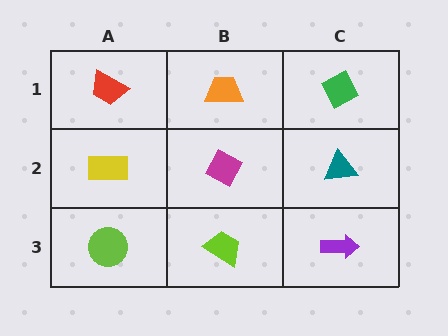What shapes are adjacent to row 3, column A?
A yellow rectangle (row 2, column A), a lime trapezoid (row 3, column B).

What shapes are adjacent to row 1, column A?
A yellow rectangle (row 2, column A), an orange trapezoid (row 1, column B).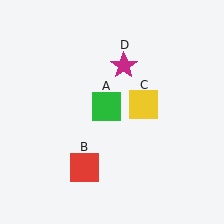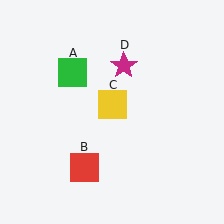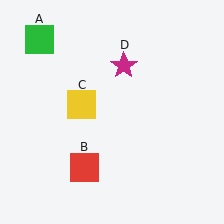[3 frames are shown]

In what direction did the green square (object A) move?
The green square (object A) moved up and to the left.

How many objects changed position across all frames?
2 objects changed position: green square (object A), yellow square (object C).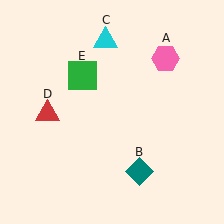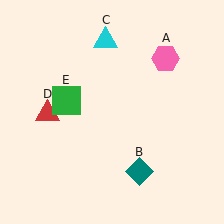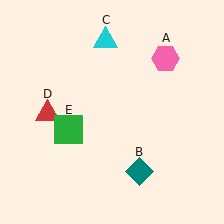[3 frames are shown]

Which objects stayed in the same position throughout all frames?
Pink hexagon (object A) and teal diamond (object B) and cyan triangle (object C) and red triangle (object D) remained stationary.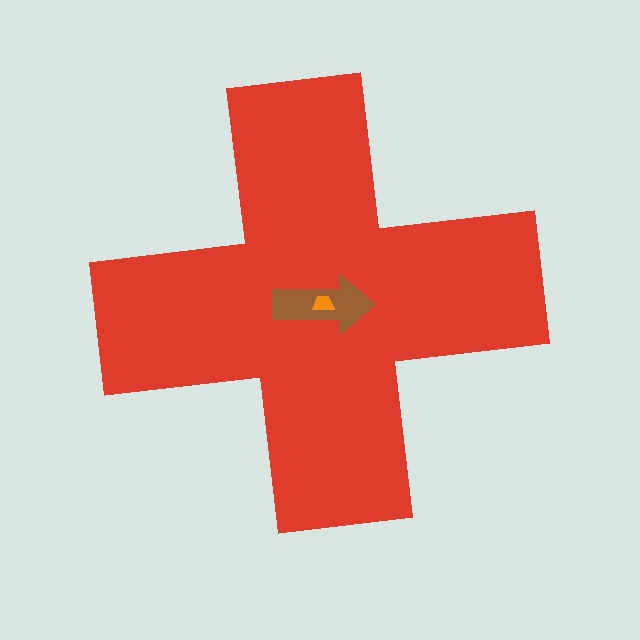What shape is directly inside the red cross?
The brown arrow.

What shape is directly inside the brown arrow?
The orange trapezoid.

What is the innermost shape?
The orange trapezoid.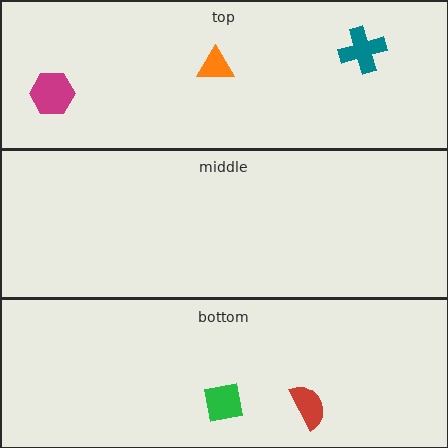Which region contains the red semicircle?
The bottom region.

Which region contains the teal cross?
The top region.